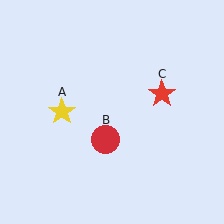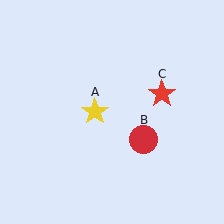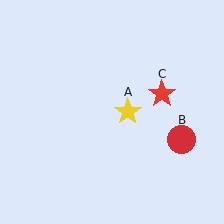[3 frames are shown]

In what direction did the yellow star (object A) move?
The yellow star (object A) moved right.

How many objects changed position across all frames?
2 objects changed position: yellow star (object A), red circle (object B).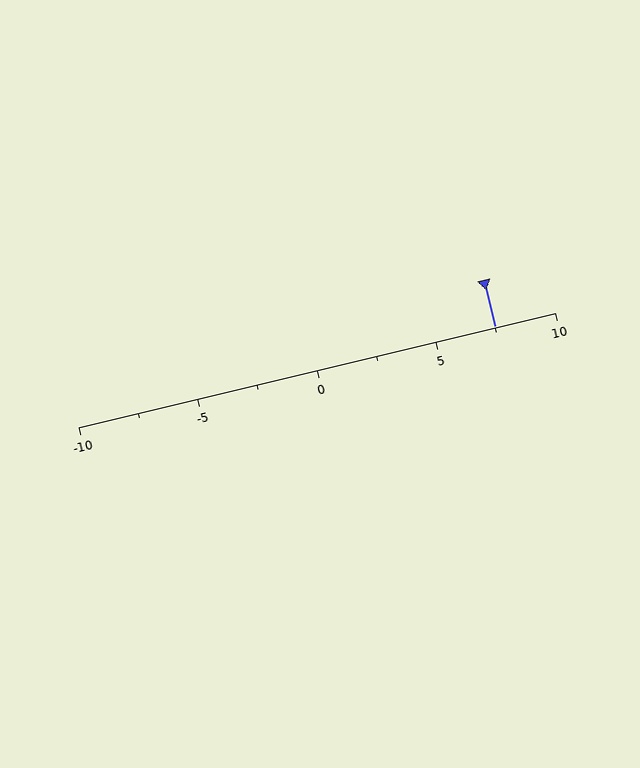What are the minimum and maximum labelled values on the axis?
The axis runs from -10 to 10.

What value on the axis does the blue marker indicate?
The marker indicates approximately 7.5.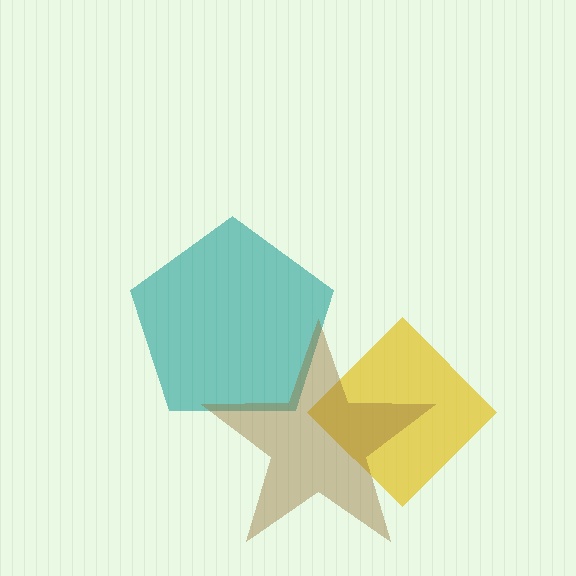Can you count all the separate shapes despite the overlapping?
Yes, there are 3 separate shapes.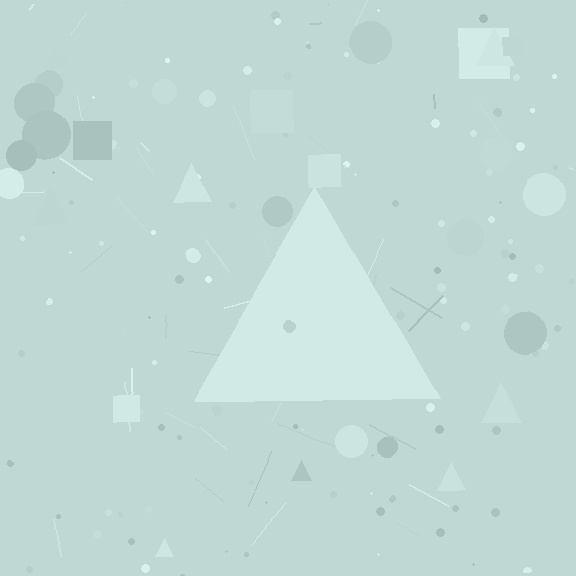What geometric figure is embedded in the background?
A triangle is embedded in the background.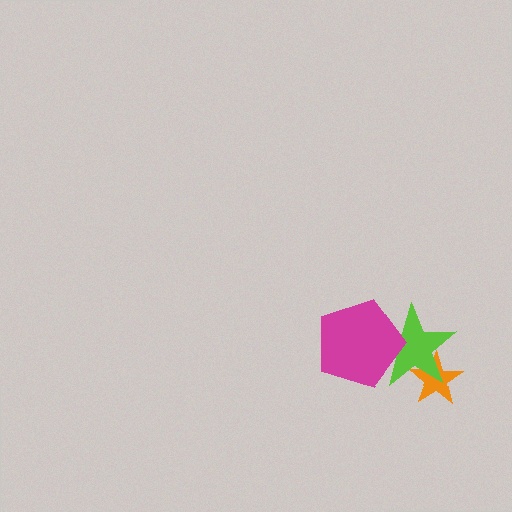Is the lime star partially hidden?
Yes, it is partially covered by another shape.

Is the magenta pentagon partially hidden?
No, no other shape covers it.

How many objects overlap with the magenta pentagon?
1 object overlaps with the magenta pentagon.